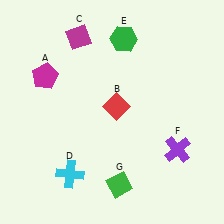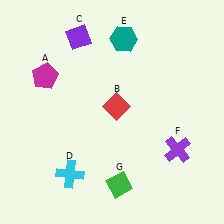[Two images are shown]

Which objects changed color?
C changed from magenta to purple. E changed from green to teal.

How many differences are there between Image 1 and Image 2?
There are 2 differences between the two images.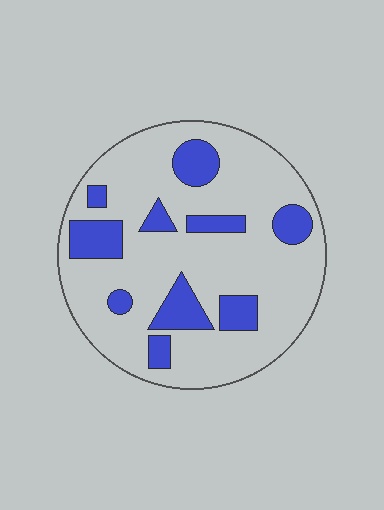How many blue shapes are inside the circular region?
10.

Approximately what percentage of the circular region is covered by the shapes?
Approximately 20%.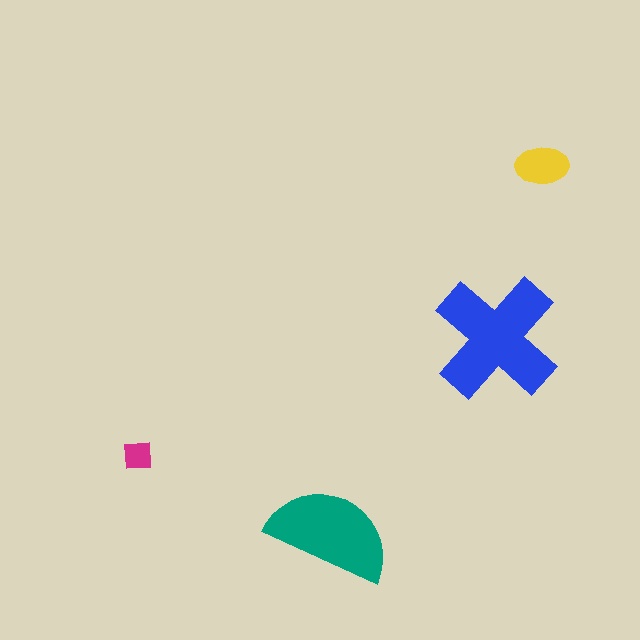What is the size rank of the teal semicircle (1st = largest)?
2nd.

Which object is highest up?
The yellow ellipse is topmost.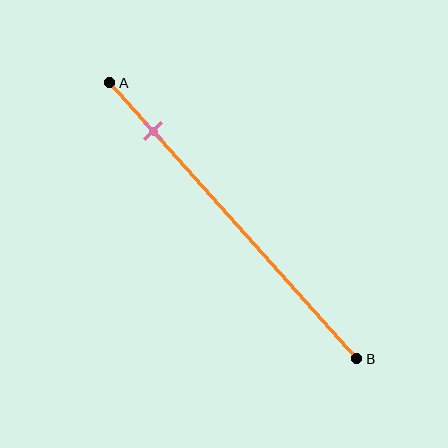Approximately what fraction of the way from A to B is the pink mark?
The pink mark is approximately 20% of the way from A to B.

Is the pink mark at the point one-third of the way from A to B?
No, the mark is at about 20% from A, not at the 33% one-third point.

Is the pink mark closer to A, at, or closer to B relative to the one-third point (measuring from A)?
The pink mark is closer to point A than the one-third point of segment AB.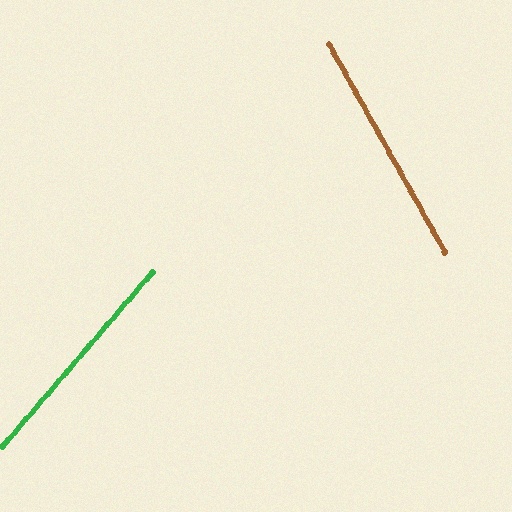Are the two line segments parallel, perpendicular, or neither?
Neither parallel nor perpendicular — they differ by about 70°.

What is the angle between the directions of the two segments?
Approximately 70 degrees.